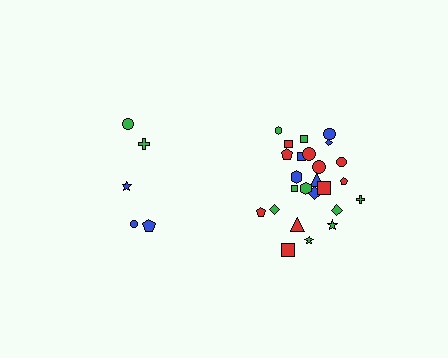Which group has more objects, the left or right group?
The right group.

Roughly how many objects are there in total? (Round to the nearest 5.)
Roughly 30 objects in total.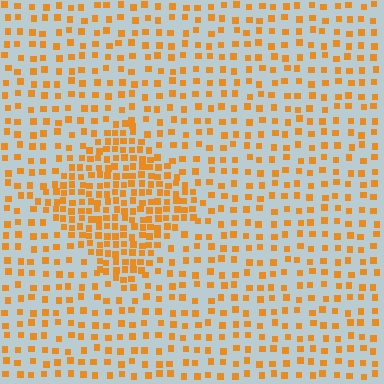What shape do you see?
I see a diamond.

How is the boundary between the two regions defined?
The boundary is defined by a change in element density (approximately 2.2x ratio). All elements are the same color, size, and shape.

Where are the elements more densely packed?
The elements are more densely packed inside the diamond boundary.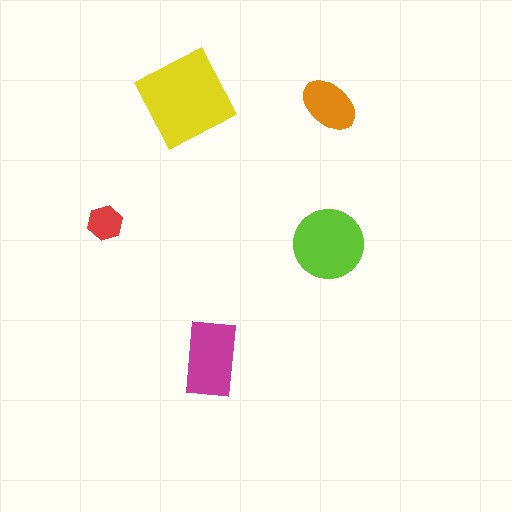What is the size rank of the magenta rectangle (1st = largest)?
3rd.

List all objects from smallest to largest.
The red hexagon, the orange ellipse, the magenta rectangle, the lime circle, the yellow diamond.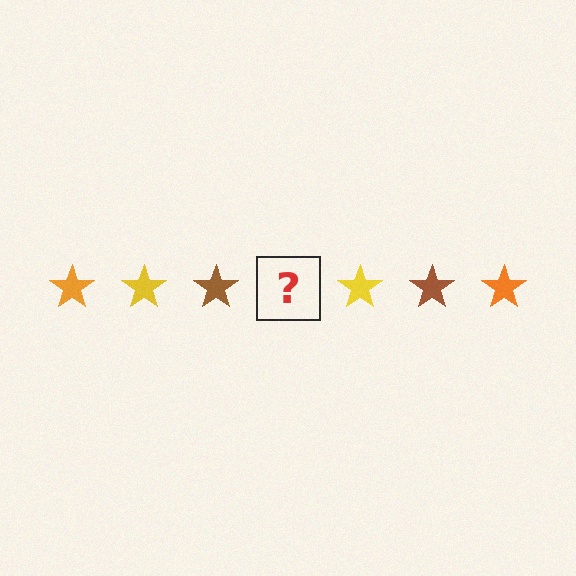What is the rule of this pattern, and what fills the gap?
The rule is that the pattern cycles through orange, yellow, brown stars. The gap should be filled with an orange star.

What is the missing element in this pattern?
The missing element is an orange star.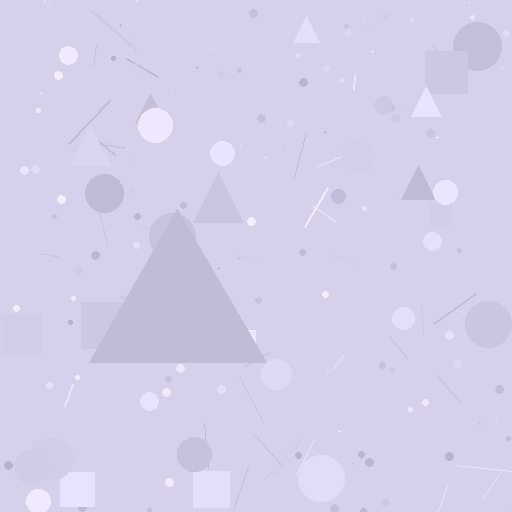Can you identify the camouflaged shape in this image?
The camouflaged shape is a triangle.